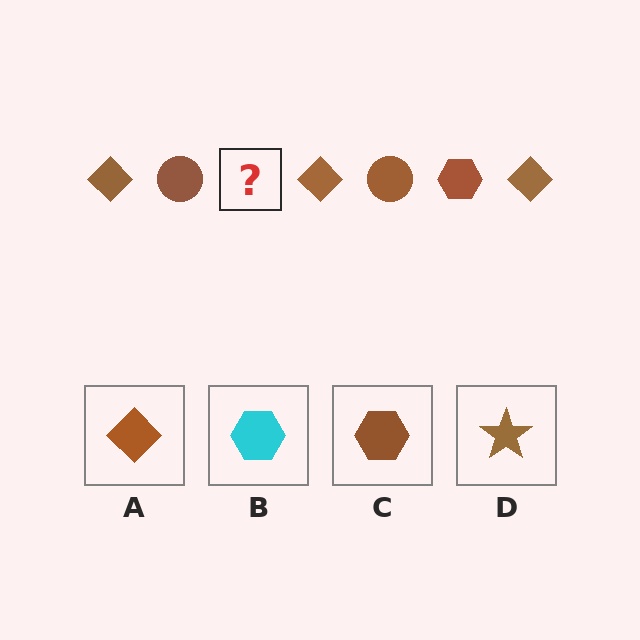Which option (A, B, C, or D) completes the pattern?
C.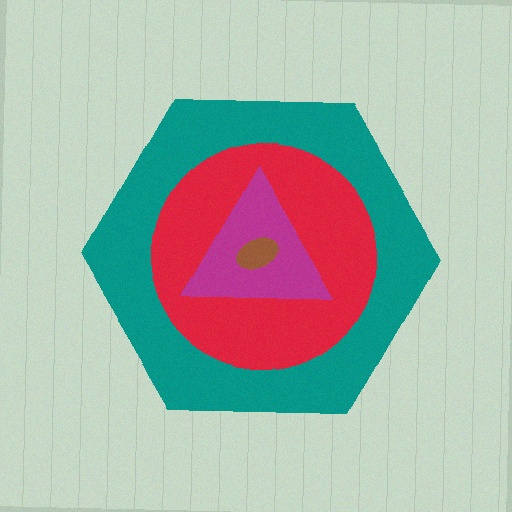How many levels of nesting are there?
4.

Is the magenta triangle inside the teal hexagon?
Yes.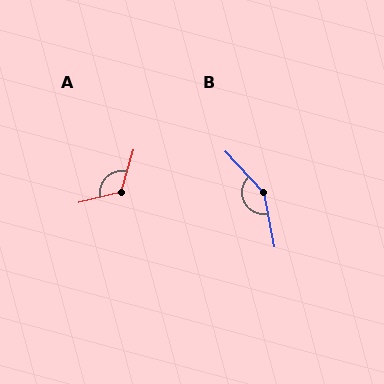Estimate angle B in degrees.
Approximately 149 degrees.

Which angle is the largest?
B, at approximately 149 degrees.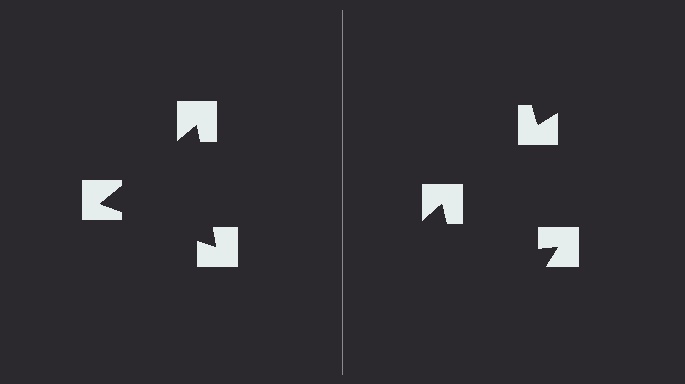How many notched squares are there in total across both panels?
6 — 3 on each side.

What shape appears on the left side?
An illusory triangle.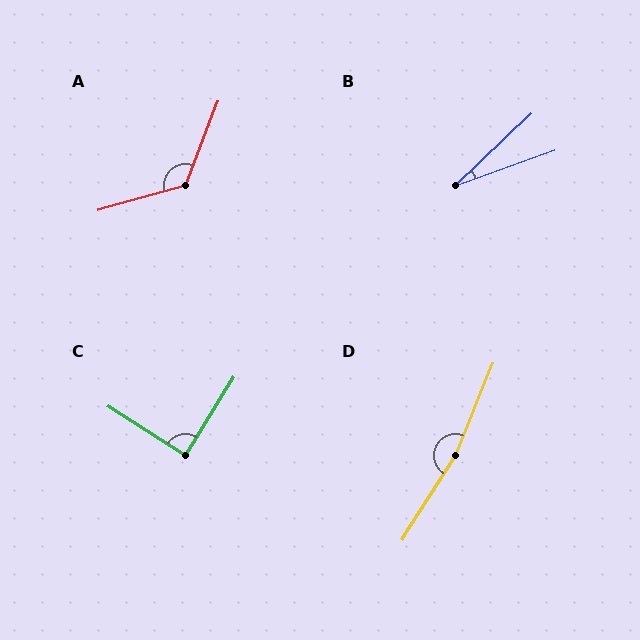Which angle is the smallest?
B, at approximately 24 degrees.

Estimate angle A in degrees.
Approximately 127 degrees.